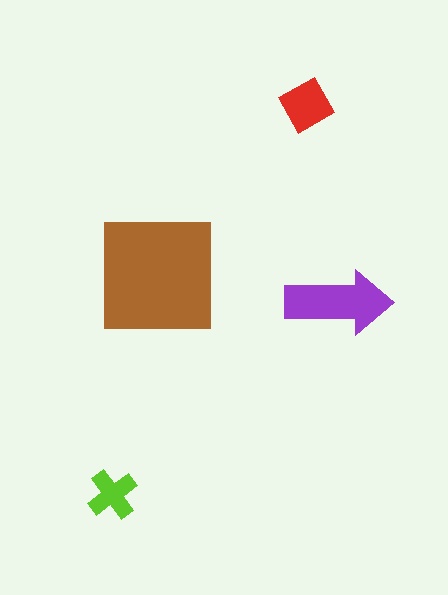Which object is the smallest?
The lime cross.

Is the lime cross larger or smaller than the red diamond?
Smaller.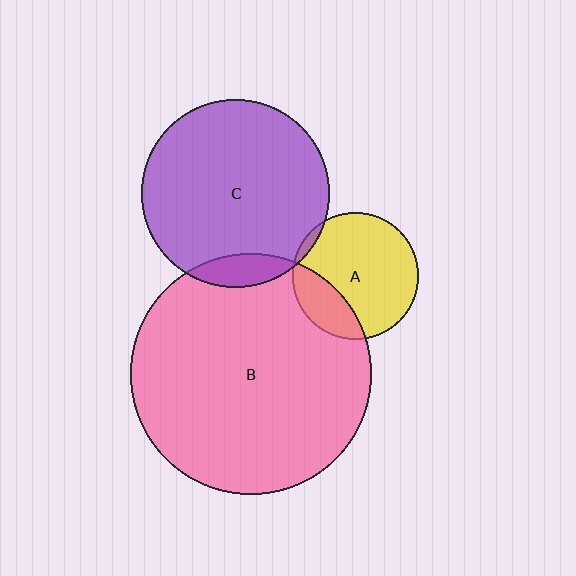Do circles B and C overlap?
Yes.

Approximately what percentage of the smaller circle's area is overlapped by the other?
Approximately 10%.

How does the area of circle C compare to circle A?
Approximately 2.2 times.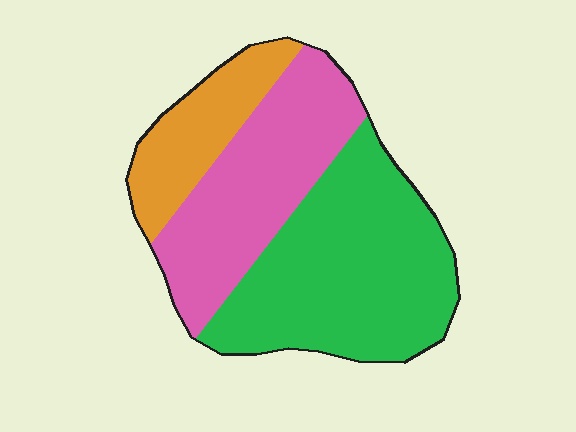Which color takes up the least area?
Orange, at roughly 20%.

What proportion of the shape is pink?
Pink covers 34% of the shape.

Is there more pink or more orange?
Pink.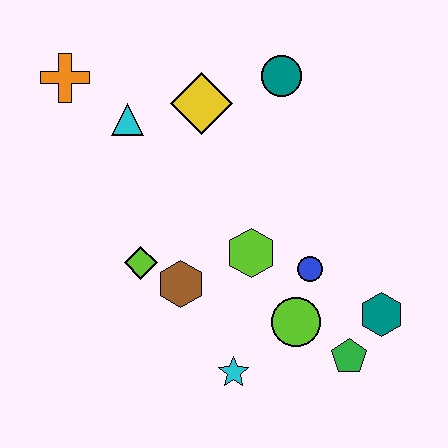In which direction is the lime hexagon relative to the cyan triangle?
The lime hexagon is below the cyan triangle.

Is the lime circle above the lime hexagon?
No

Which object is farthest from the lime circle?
The orange cross is farthest from the lime circle.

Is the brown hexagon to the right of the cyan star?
No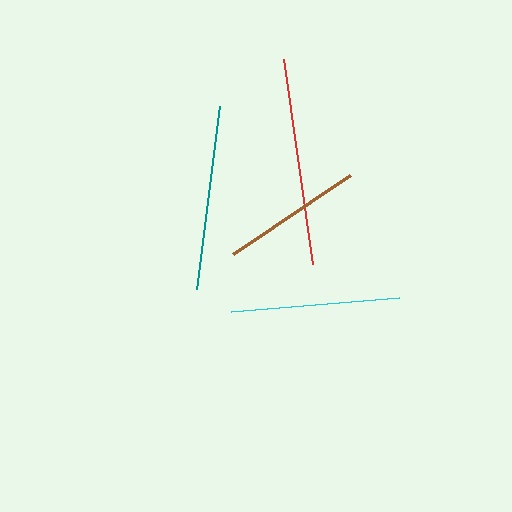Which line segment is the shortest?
The brown line is the shortest at approximately 141 pixels.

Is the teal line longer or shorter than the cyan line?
The teal line is longer than the cyan line.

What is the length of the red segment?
The red segment is approximately 207 pixels long.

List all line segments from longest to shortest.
From longest to shortest: red, teal, cyan, brown.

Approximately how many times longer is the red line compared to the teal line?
The red line is approximately 1.1 times the length of the teal line.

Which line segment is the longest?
The red line is the longest at approximately 207 pixels.